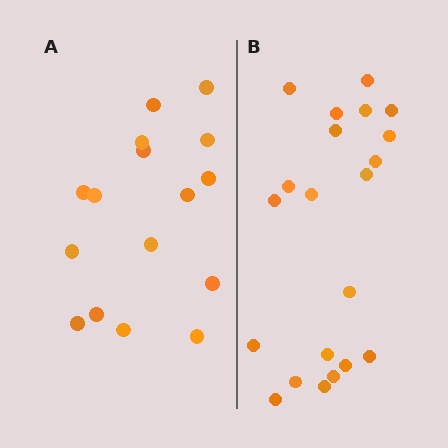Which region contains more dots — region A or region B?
Region B (the right region) has more dots.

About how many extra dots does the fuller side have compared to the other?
Region B has about 5 more dots than region A.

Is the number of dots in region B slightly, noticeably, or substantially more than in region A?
Region B has noticeably more, but not dramatically so. The ratio is roughly 1.3 to 1.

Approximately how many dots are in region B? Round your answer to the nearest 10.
About 20 dots. (The exact count is 21, which rounds to 20.)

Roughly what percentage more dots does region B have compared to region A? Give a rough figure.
About 30% more.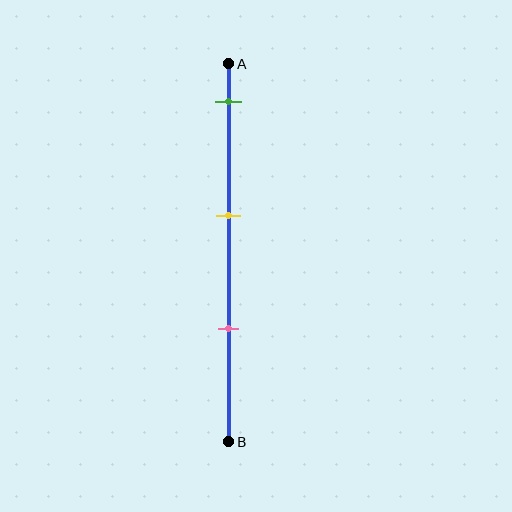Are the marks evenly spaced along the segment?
Yes, the marks are approximately evenly spaced.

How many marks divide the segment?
There are 3 marks dividing the segment.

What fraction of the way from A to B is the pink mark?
The pink mark is approximately 70% (0.7) of the way from A to B.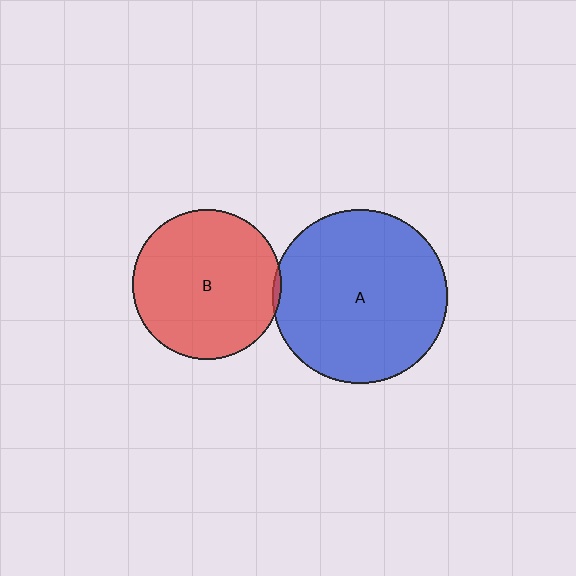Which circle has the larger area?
Circle A (blue).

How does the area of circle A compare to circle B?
Approximately 1.4 times.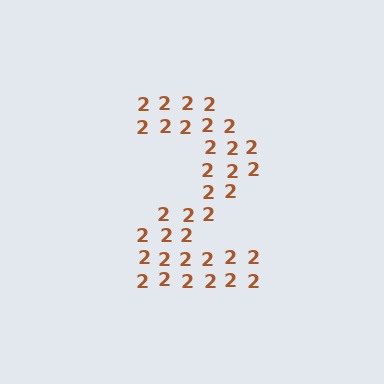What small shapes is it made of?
It is made of small digit 2's.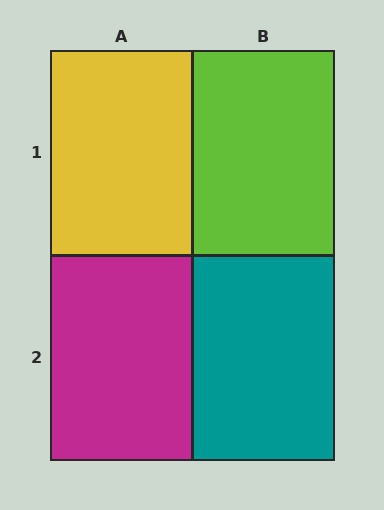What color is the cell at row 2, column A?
Magenta.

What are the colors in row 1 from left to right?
Yellow, lime.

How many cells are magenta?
1 cell is magenta.